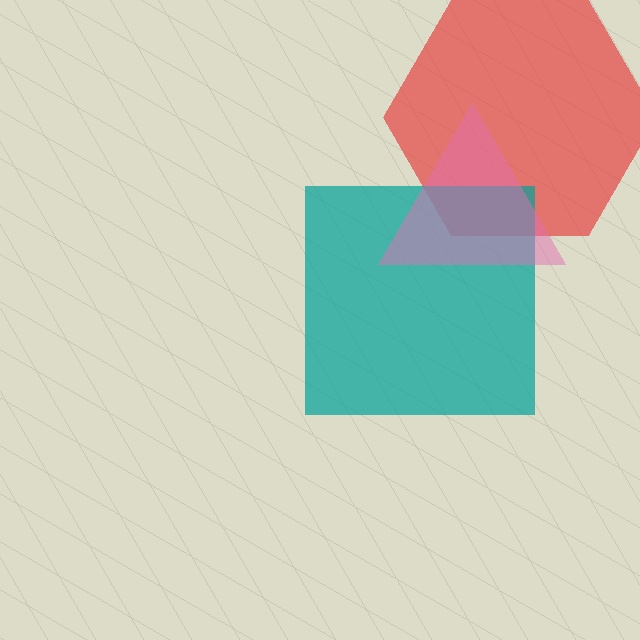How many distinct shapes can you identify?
There are 3 distinct shapes: a red hexagon, a teal square, a pink triangle.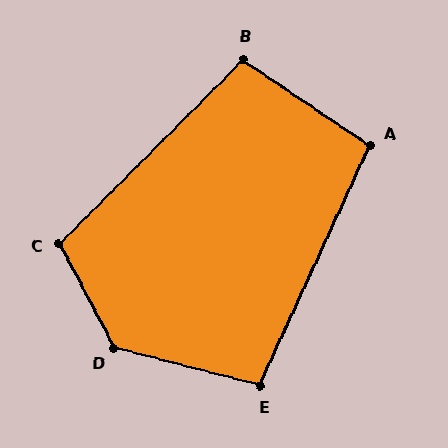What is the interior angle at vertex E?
Approximately 100 degrees (obtuse).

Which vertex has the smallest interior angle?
A, at approximately 100 degrees.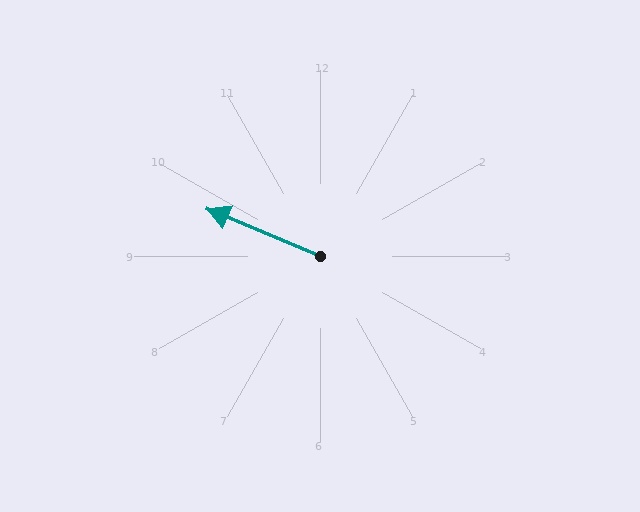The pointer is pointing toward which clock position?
Roughly 10 o'clock.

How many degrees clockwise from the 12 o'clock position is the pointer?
Approximately 293 degrees.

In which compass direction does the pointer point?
Northwest.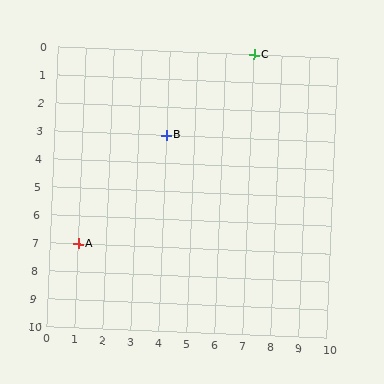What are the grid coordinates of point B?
Point B is at grid coordinates (4, 3).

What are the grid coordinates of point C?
Point C is at grid coordinates (7, 0).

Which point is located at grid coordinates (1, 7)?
Point A is at (1, 7).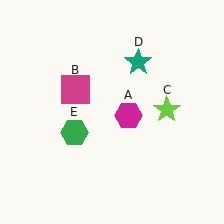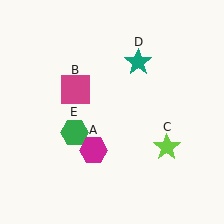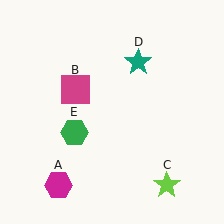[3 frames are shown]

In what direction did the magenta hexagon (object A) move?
The magenta hexagon (object A) moved down and to the left.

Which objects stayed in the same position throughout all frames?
Magenta square (object B) and teal star (object D) and green hexagon (object E) remained stationary.